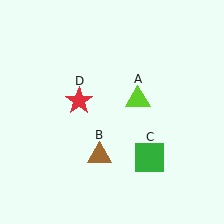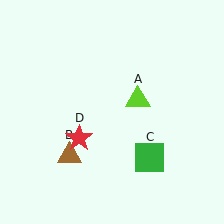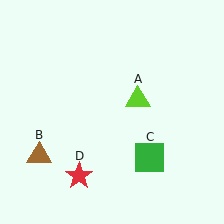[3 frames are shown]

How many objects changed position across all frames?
2 objects changed position: brown triangle (object B), red star (object D).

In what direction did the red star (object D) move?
The red star (object D) moved down.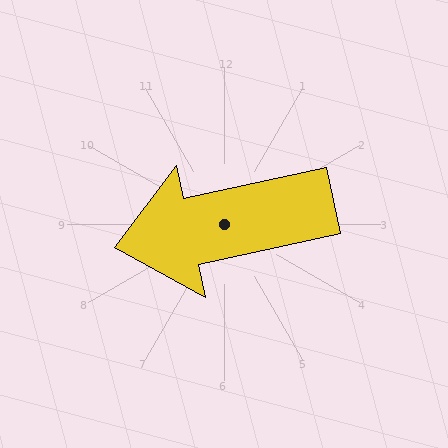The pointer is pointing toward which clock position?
Roughly 9 o'clock.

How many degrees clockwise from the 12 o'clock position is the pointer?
Approximately 258 degrees.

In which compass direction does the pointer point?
West.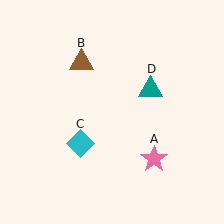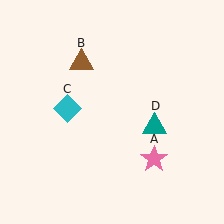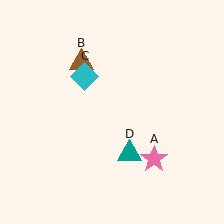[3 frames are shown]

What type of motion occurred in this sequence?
The cyan diamond (object C), teal triangle (object D) rotated clockwise around the center of the scene.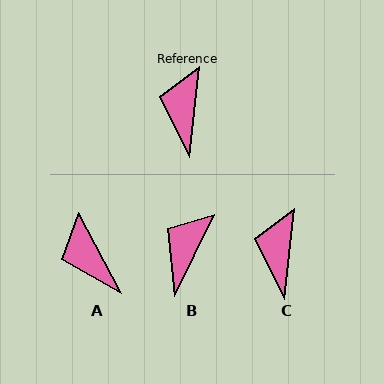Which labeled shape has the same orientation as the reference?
C.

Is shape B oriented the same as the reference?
No, it is off by about 20 degrees.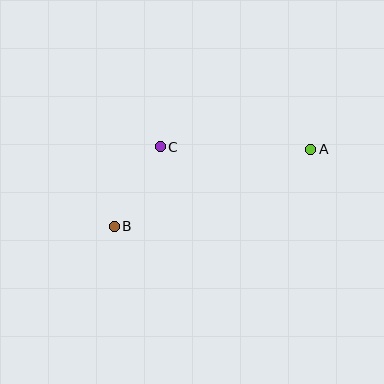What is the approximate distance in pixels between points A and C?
The distance between A and C is approximately 151 pixels.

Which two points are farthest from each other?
Points A and B are farthest from each other.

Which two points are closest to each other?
Points B and C are closest to each other.